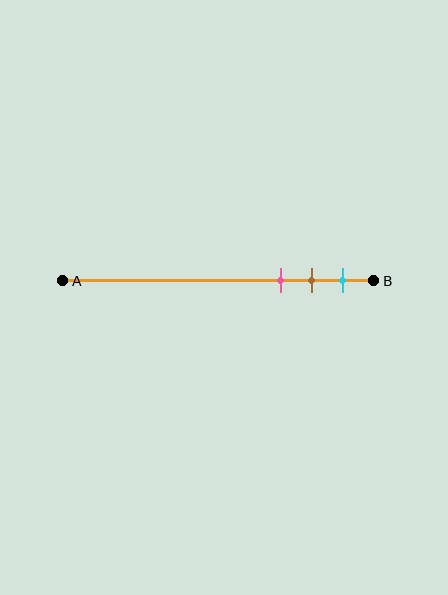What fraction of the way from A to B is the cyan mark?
The cyan mark is approximately 90% (0.9) of the way from A to B.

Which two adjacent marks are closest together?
The brown and cyan marks are the closest adjacent pair.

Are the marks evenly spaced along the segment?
Yes, the marks are approximately evenly spaced.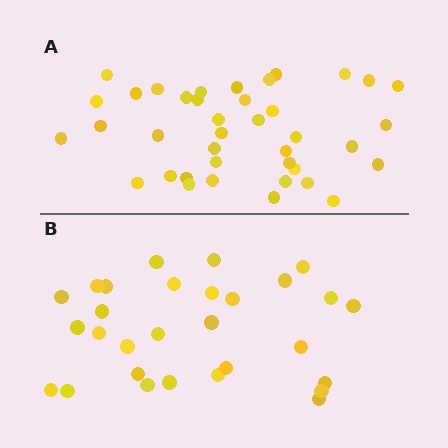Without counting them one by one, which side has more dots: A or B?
Region A (the top region) has more dots.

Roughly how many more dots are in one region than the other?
Region A has roughly 10 or so more dots than region B.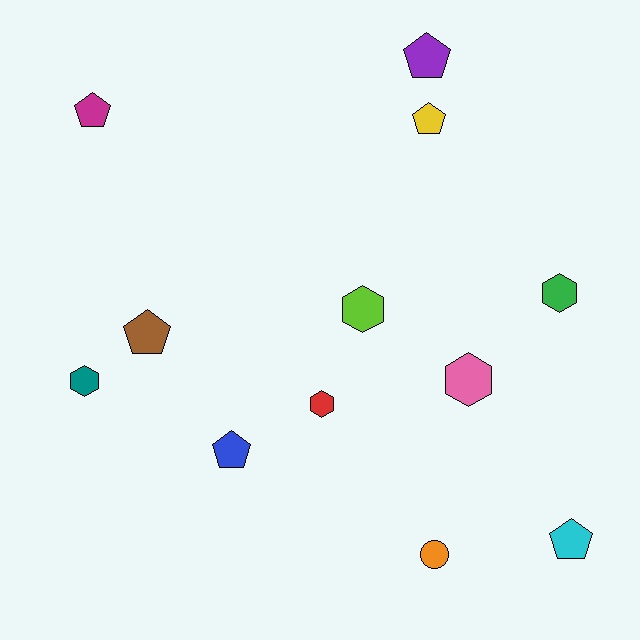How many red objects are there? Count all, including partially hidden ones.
There is 1 red object.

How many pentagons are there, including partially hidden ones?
There are 6 pentagons.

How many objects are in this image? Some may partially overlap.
There are 12 objects.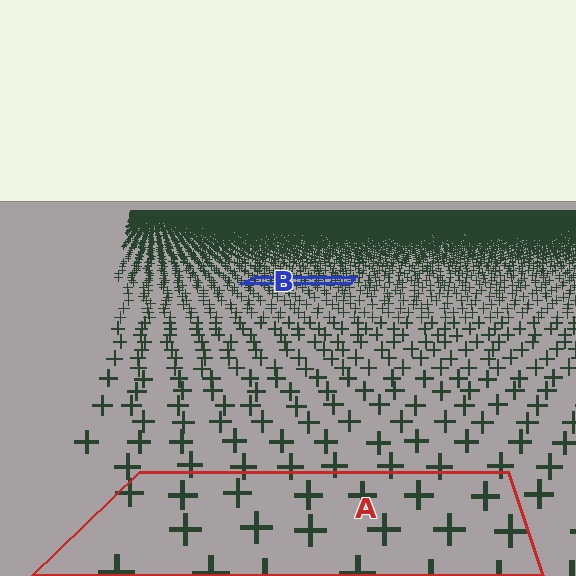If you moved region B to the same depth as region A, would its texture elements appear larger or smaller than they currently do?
They would appear larger. At a closer depth, the same texture elements are projected at a bigger on-screen size.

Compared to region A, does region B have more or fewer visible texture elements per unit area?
Region B has more texture elements per unit area — they are packed more densely because it is farther away.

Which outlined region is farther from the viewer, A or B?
Region B is farther from the viewer — the texture elements inside it appear smaller and more densely packed.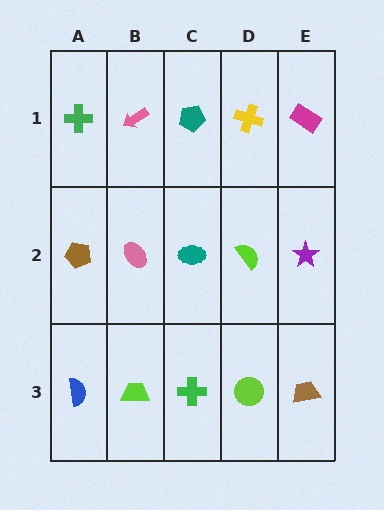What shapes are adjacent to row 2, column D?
A yellow cross (row 1, column D), a lime circle (row 3, column D), a teal ellipse (row 2, column C), a purple star (row 2, column E).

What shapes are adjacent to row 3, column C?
A teal ellipse (row 2, column C), a lime trapezoid (row 3, column B), a lime circle (row 3, column D).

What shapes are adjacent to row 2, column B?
A pink arrow (row 1, column B), a lime trapezoid (row 3, column B), a brown pentagon (row 2, column A), a teal ellipse (row 2, column C).